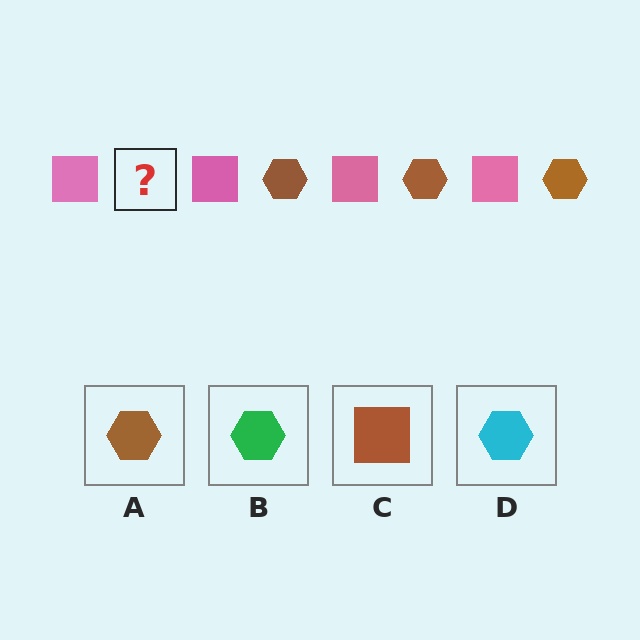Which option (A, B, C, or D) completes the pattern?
A.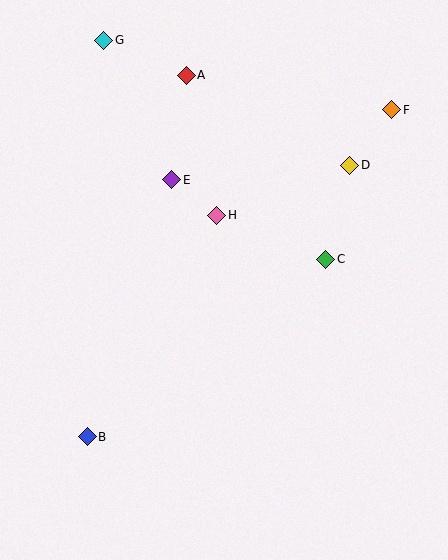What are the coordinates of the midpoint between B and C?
The midpoint between B and C is at (207, 348).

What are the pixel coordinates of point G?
Point G is at (104, 40).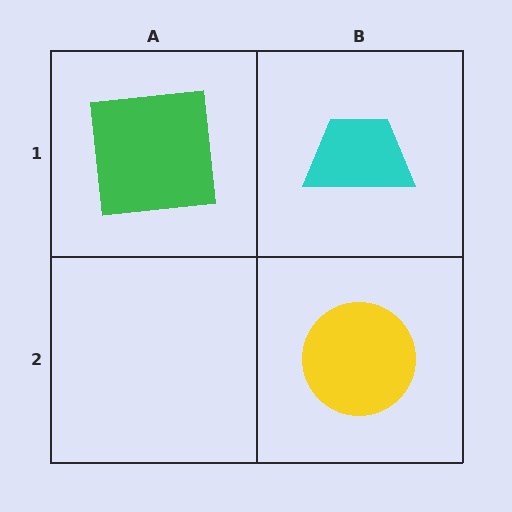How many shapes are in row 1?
2 shapes.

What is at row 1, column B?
A cyan trapezoid.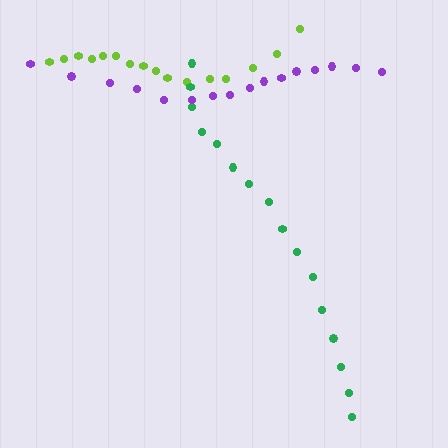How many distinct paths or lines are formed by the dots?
There are 3 distinct paths.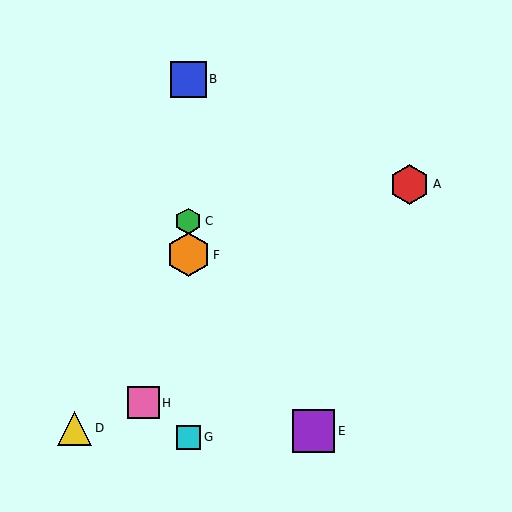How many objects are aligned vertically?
4 objects (B, C, F, G) are aligned vertically.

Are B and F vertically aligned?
Yes, both are at x≈188.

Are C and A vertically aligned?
No, C is at x≈188 and A is at x≈410.